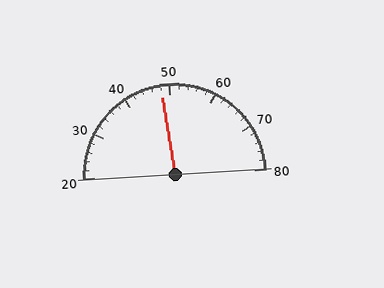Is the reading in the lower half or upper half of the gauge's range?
The reading is in the lower half of the range (20 to 80).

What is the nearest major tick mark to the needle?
The nearest major tick mark is 50.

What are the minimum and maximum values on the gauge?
The gauge ranges from 20 to 80.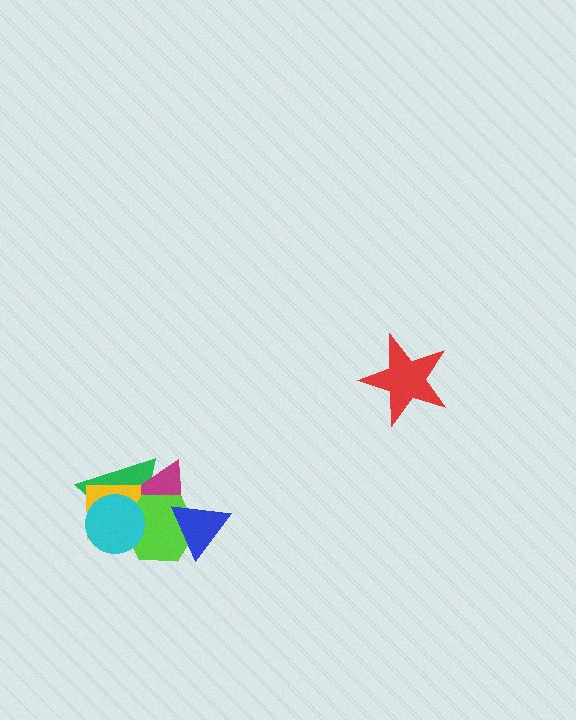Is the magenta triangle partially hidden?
Yes, it is partially covered by another shape.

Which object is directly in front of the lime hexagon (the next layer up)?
The blue triangle is directly in front of the lime hexagon.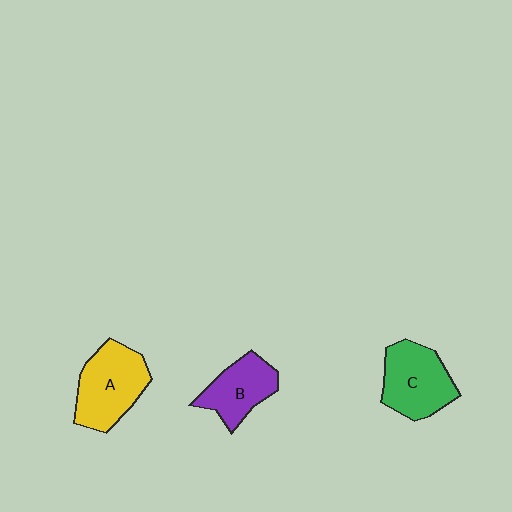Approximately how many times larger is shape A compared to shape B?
Approximately 1.3 times.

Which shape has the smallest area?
Shape B (purple).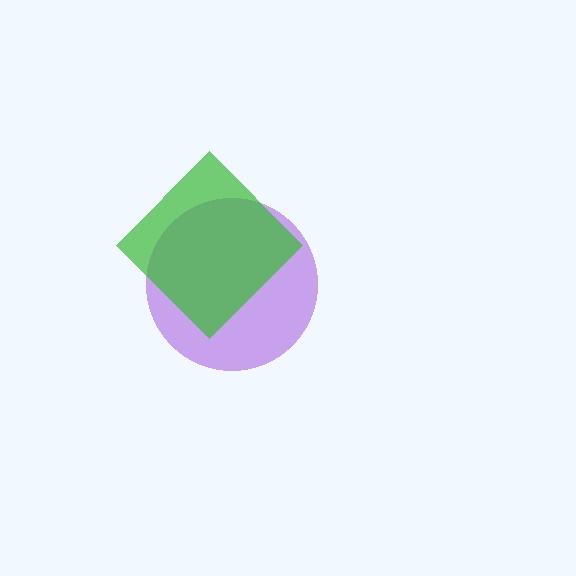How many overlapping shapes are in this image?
There are 2 overlapping shapes in the image.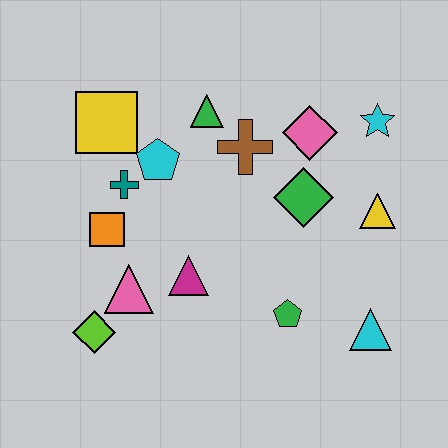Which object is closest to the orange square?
The teal cross is closest to the orange square.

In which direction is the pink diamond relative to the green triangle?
The pink diamond is to the right of the green triangle.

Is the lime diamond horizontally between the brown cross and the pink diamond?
No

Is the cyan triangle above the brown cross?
No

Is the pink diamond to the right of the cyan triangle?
No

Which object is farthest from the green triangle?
The cyan triangle is farthest from the green triangle.